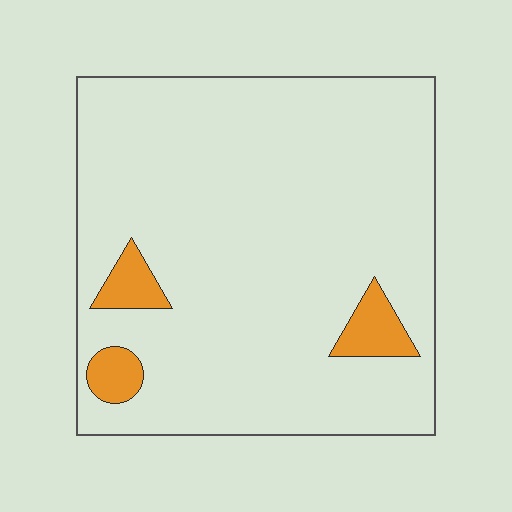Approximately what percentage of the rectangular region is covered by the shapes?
Approximately 5%.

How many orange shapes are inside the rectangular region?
3.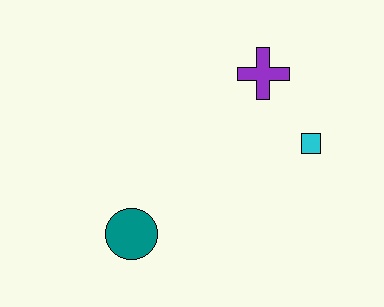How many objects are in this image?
There are 3 objects.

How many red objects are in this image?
There are no red objects.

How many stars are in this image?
There are no stars.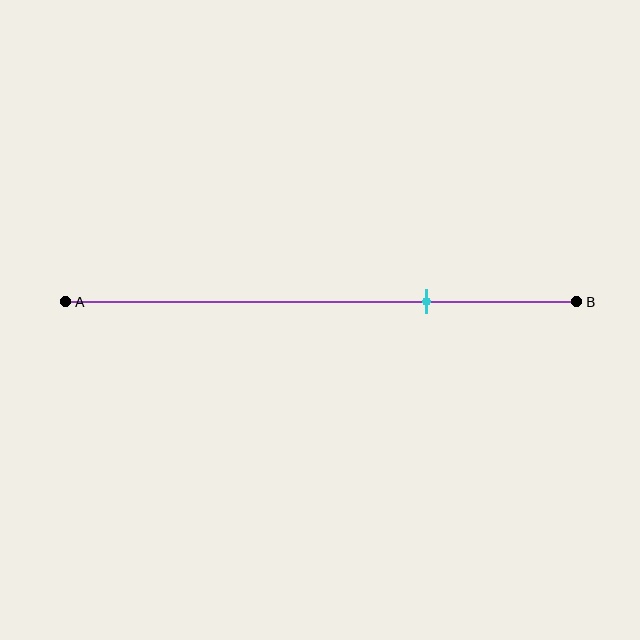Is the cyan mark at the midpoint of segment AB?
No, the mark is at about 70% from A, not at the 50% midpoint.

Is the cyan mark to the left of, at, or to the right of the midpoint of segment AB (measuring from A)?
The cyan mark is to the right of the midpoint of segment AB.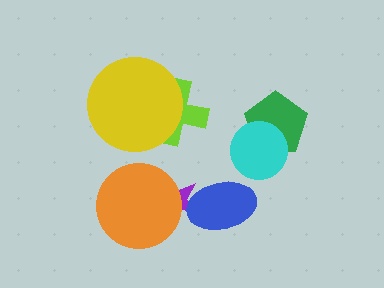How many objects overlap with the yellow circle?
1 object overlaps with the yellow circle.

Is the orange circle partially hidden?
No, no other shape covers it.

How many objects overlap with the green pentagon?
1 object overlaps with the green pentagon.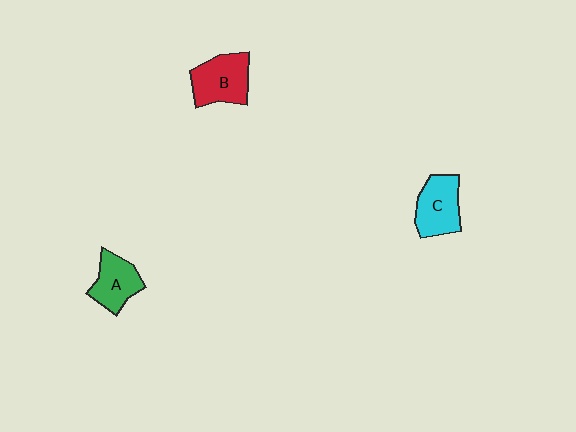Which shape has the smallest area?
Shape A (green).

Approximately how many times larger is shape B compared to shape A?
Approximately 1.2 times.